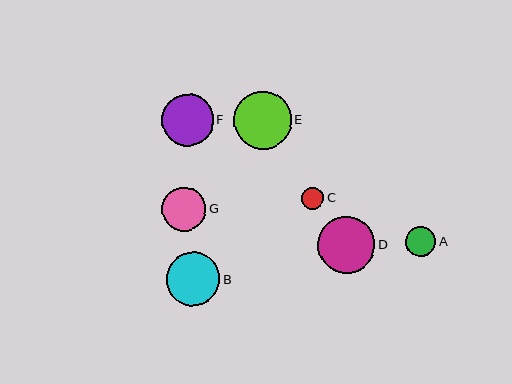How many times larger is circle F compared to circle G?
Circle F is approximately 1.2 times the size of circle G.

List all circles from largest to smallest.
From largest to smallest: E, D, B, F, G, A, C.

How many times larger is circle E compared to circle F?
Circle E is approximately 1.1 times the size of circle F.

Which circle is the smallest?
Circle C is the smallest with a size of approximately 22 pixels.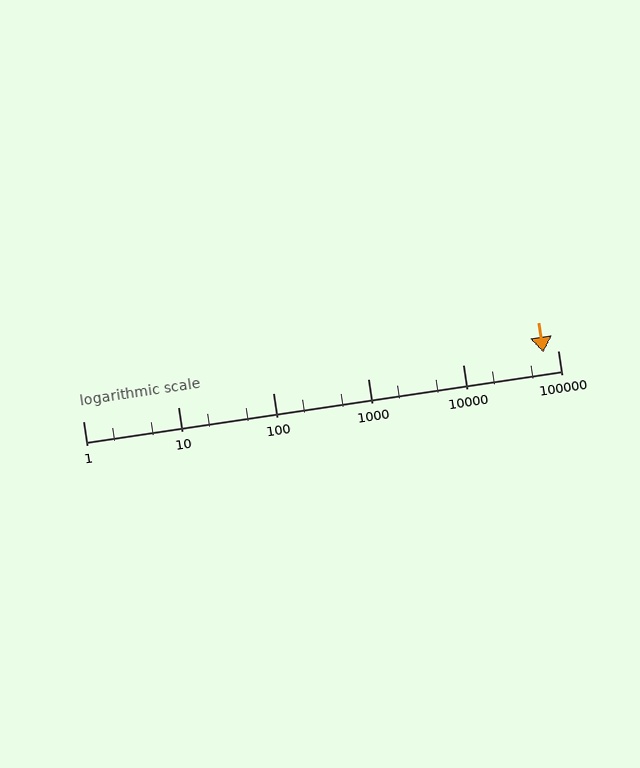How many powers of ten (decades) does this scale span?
The scale spans 5 decades, from 1 to 100000.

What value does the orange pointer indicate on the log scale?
The pointer indicates approximately 71000.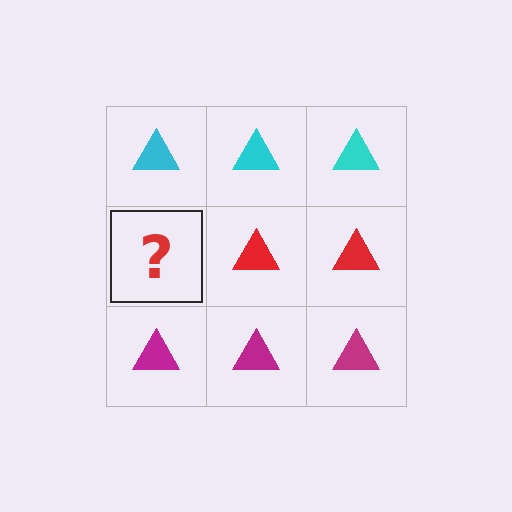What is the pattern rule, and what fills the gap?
The rule is that each row has a consistent color. The gap should be filled with a red triangle.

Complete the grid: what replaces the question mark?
The question mark should be replaced with a red triangle.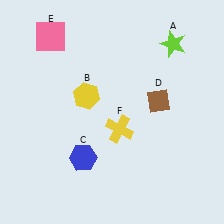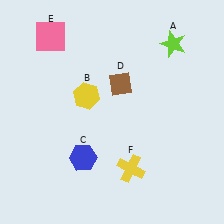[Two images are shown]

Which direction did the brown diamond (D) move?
The brown diamond (D) moved left.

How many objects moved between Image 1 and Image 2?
2 objects moved between the two images.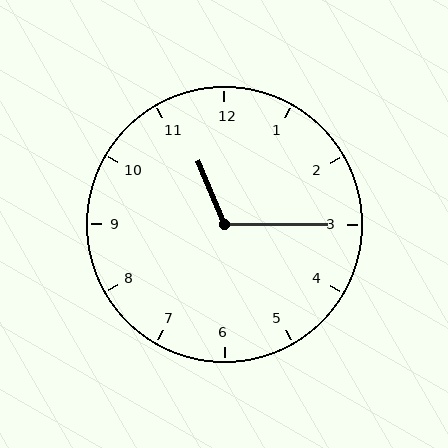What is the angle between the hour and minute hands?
Approximately 112 degrees.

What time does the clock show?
11:15.